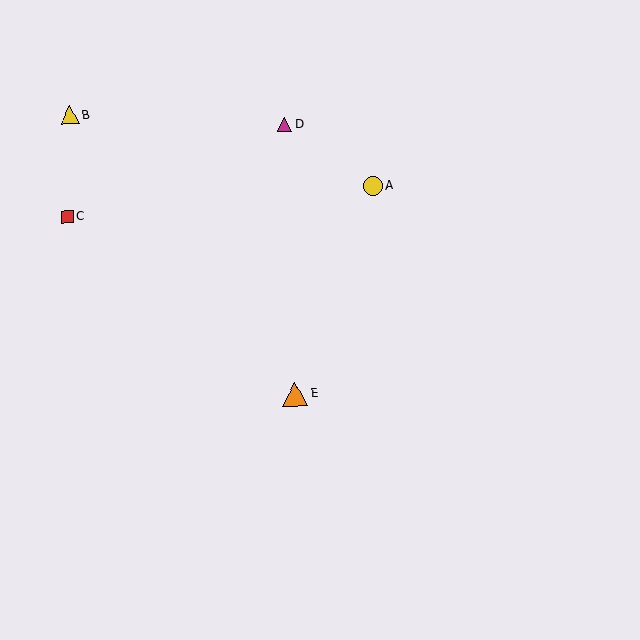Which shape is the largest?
The orange triangle (labeled E) is the largest.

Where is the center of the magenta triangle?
The center of the magenta triangle is at (285, 125).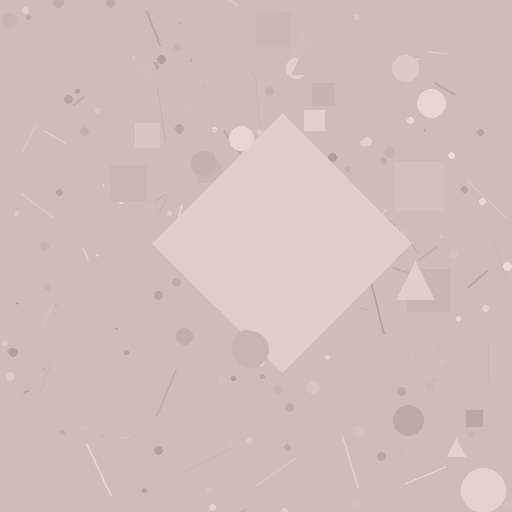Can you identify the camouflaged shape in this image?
The camouflaged shape is a diamond.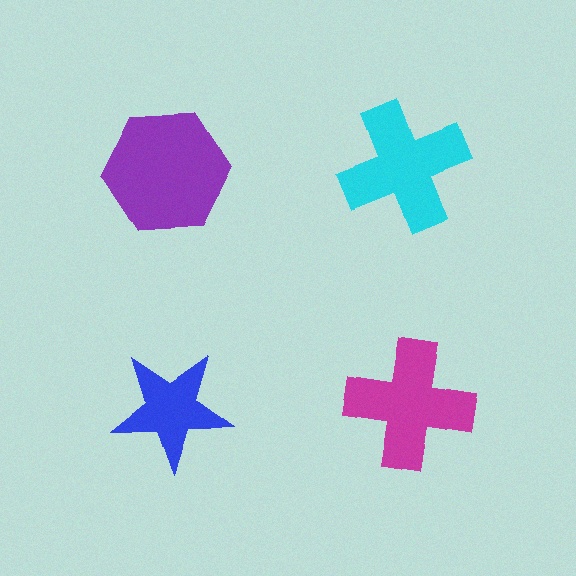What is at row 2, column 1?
A blue star.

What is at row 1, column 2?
A cyan cross.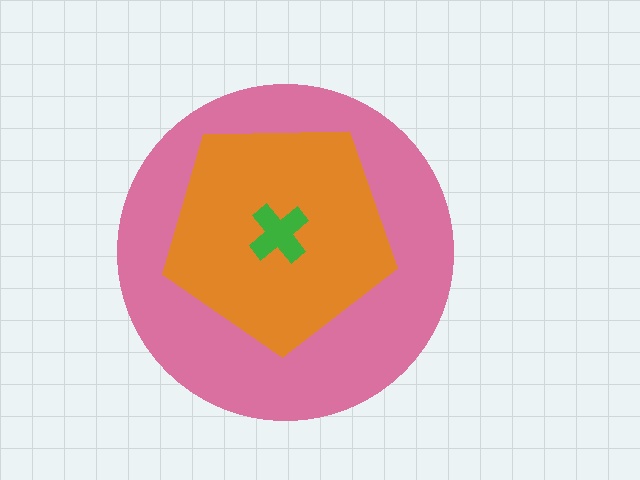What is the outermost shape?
The pink circle.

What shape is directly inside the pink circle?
The orange pentagon.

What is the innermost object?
The green cross.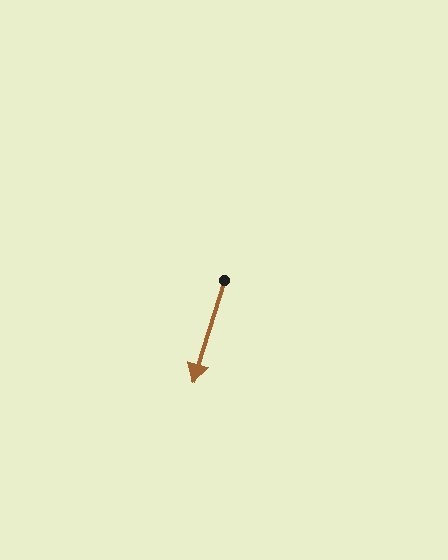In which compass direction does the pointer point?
South.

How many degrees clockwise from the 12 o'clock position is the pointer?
Approximately 197 degrees.